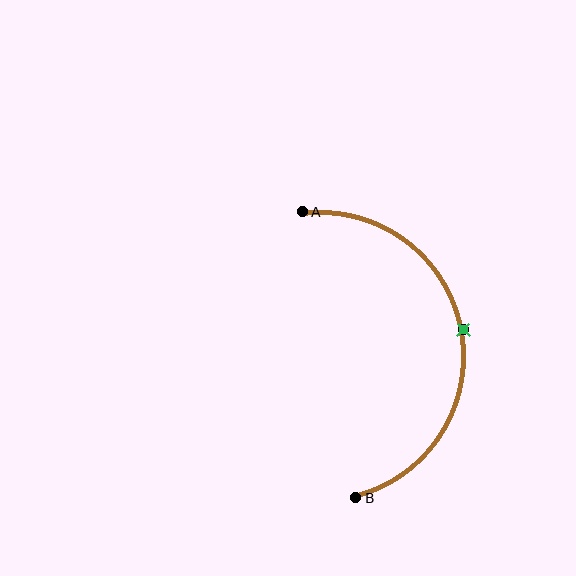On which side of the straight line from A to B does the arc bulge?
The arc bulges to the right of the straight line connecting A and B.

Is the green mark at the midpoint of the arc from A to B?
Yes. The green mark lies on the arc at equal arc-length from both A and B — it is the arc midpoint.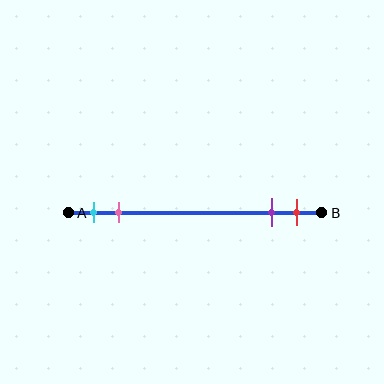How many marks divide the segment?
There are 4 marks dividing the segment.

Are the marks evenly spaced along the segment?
No, the marks are not evenly spaced.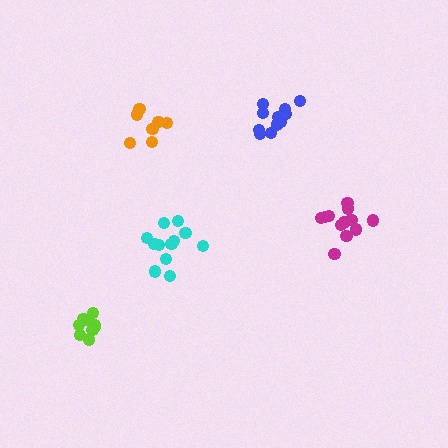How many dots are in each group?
Group 1: 11 dots, Group 2: 9 dots, Group 3: 12 dots, Group 4: 12 dots, Group 5: 7 dots (51 total).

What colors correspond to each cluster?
The clusters are colored: blue, lime, magenta, cyan, orange.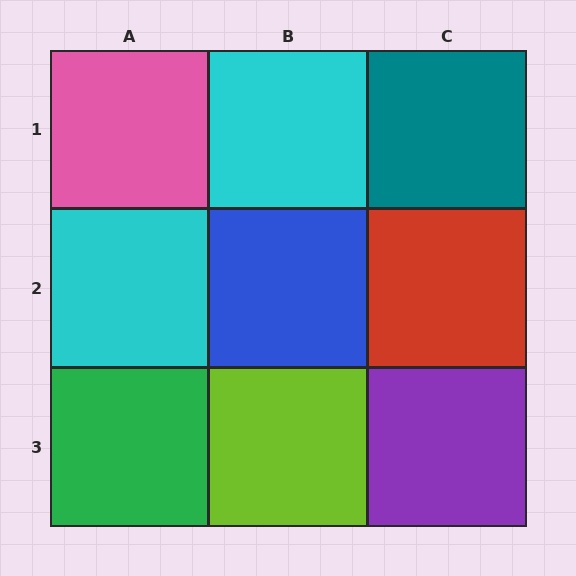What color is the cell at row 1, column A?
Pink.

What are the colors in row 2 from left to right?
Cyan, blue, red.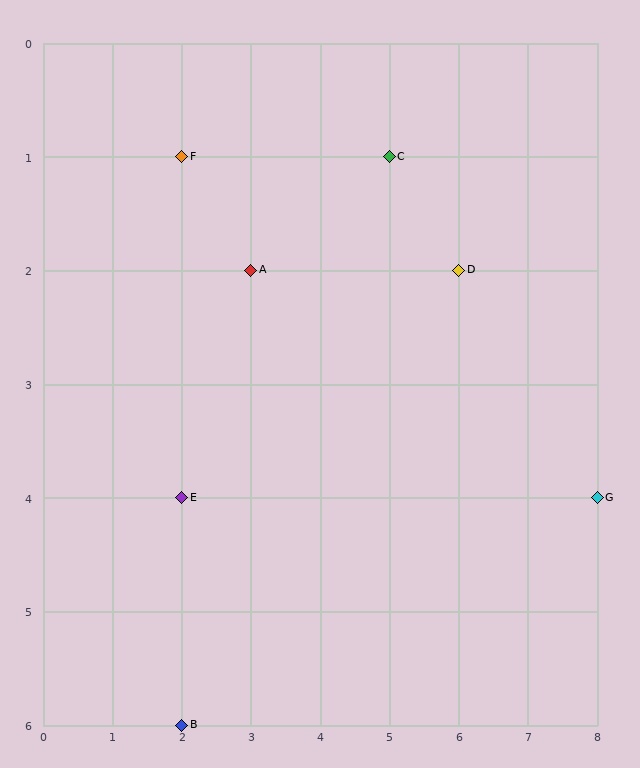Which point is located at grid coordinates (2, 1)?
Point F is at (2, 1).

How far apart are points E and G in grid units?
Points E and G are 6 columns apart.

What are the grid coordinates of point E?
Point E is at grid coordinates (2, 4).